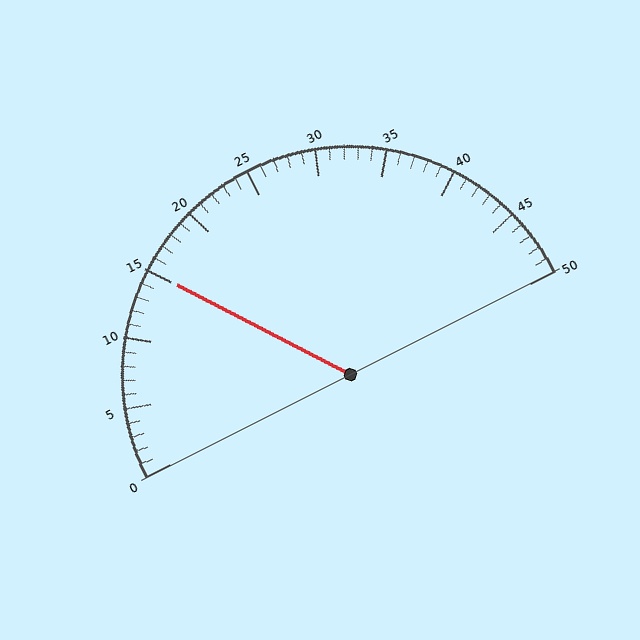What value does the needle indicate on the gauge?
The needle indicates approximately 15.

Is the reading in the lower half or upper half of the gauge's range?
The reading is in the lower half of the range (0 to 50).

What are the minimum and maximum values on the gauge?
The gauge ranges from 0 to 50.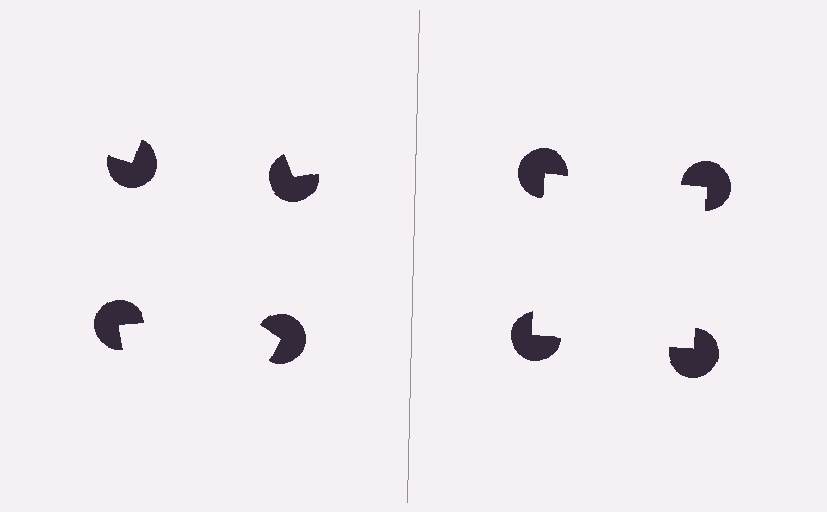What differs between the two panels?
The pac-man discs are positioned identically on both sides; only the wedge orientations differ. On the right they align to a square; on the left they are misaligned.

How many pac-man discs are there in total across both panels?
8 — 4 on each side.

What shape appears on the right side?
An illusory square.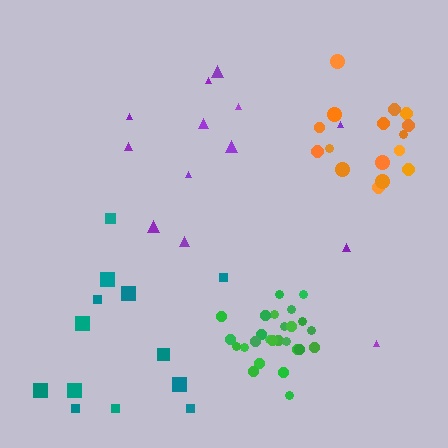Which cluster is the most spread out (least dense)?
Purple.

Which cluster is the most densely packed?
Green.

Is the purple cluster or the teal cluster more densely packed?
Teal.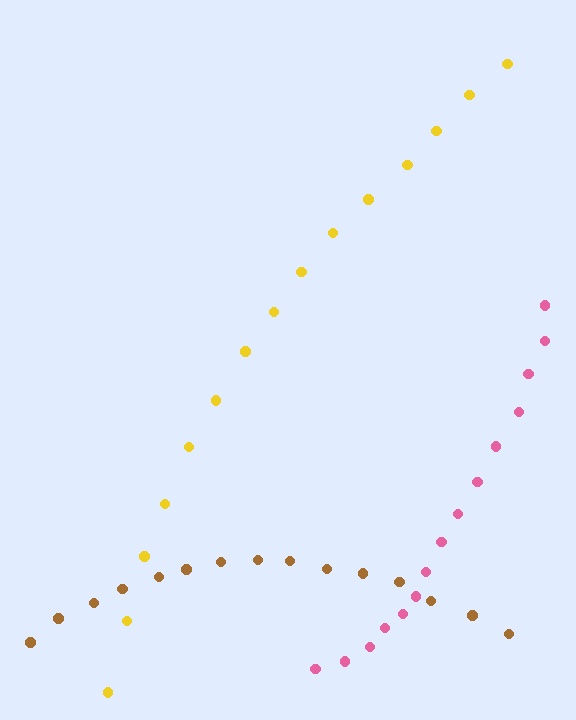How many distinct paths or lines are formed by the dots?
There are 3 distinct paths.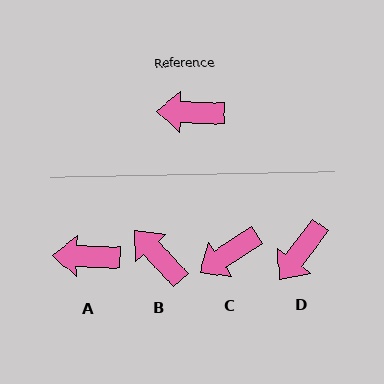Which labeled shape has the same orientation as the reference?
A.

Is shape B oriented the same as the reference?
No, it is off by about 46 degrees.